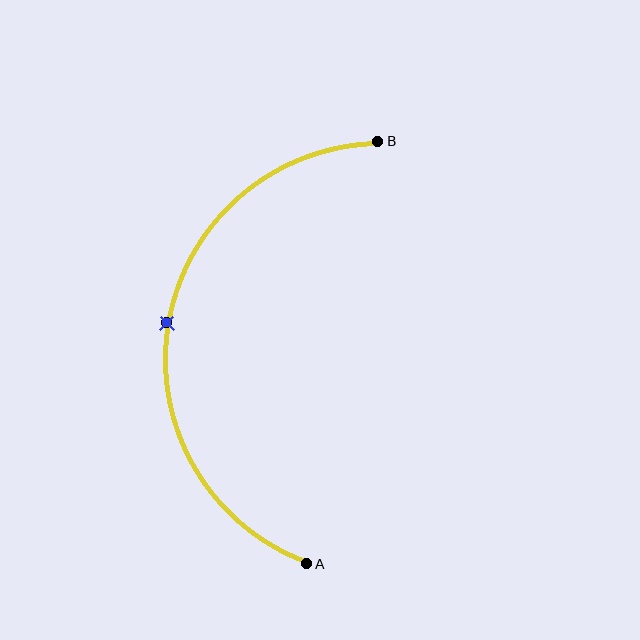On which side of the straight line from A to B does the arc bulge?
The arc bulges to the left of the straight line connecting A and B.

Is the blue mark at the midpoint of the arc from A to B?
Yes. The blue mark lies on the arc at equal arc-length from both A and B — it is the arc midpoint.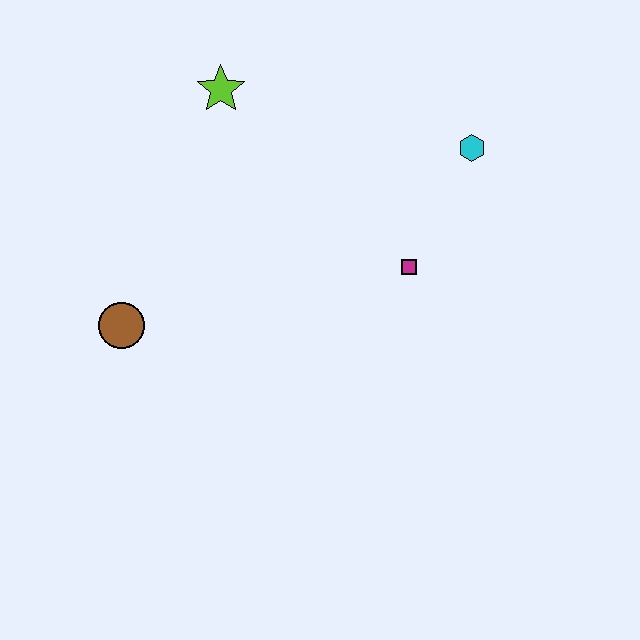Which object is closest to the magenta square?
The cyan hexagon is closest to the magenta square.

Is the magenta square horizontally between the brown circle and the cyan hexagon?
Yes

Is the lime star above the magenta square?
Yes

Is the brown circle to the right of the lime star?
No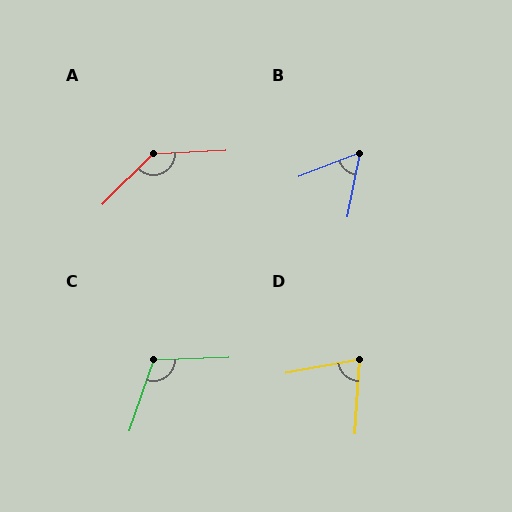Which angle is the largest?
A, at approximately 138 degrees.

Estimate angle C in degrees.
Approximately 110 degrees.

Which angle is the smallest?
B, at approximately 57 degrees.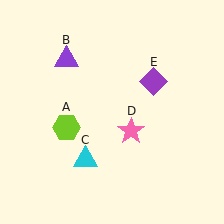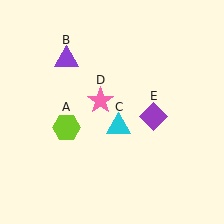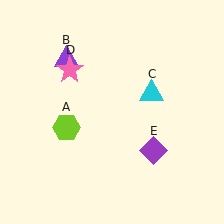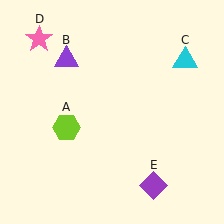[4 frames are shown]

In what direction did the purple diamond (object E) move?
The purple diamond (object E) moved down.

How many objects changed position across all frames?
3 objects changed position: cyan triangle (object C), pink star (object D), purple diamond (object E).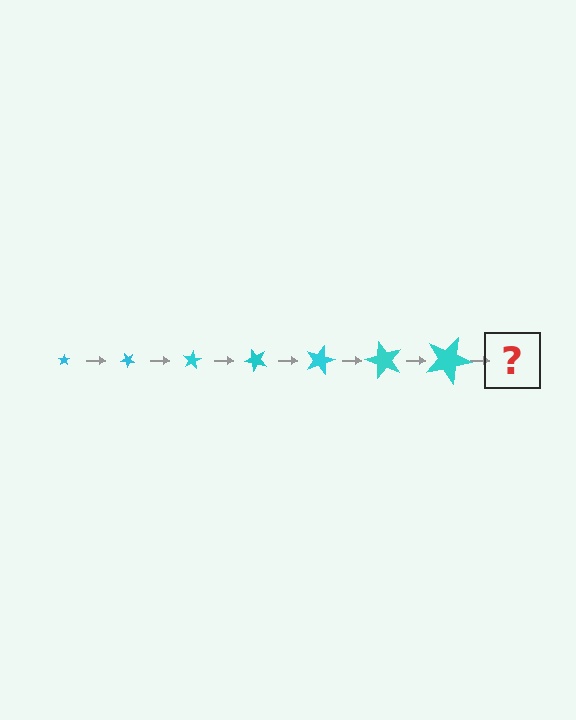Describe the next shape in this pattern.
It should be a star, larger than the previous one and rotated 280 degrees from the start.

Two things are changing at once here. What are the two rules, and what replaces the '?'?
The two rules are that the star grows larger each step and it rotates 40 degrees each step. The '?' should be a star, larger than the previous one and rotated 280 degrees from the start.